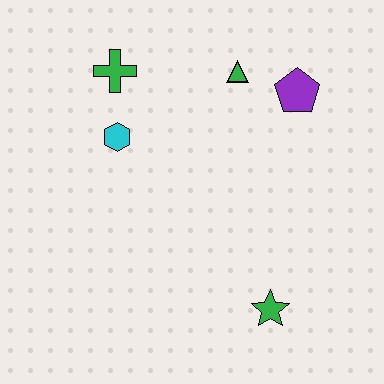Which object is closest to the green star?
The purple pentagon is closest to the green star.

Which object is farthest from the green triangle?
The green star is farthest from the green triangle.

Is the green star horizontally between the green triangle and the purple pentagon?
Yes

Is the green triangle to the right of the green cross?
Yes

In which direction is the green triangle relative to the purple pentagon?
The green triangle is to the left of the purple pentagon.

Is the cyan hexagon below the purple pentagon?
Yes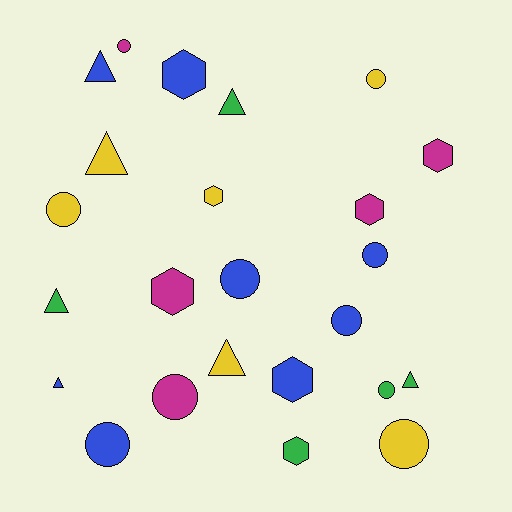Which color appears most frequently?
Blue, with 8 objects.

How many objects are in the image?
There are 24 objects.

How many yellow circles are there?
There are 3 yellow circles.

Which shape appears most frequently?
Circle, with 10 objects.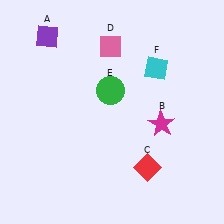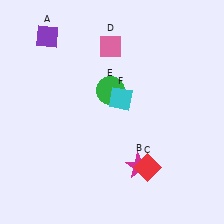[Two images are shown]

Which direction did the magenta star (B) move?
The magenta star (B) moved down.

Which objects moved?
The objects that moved are: the magenta star (B), the cyan diamond (F).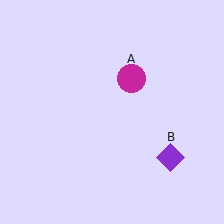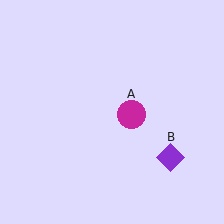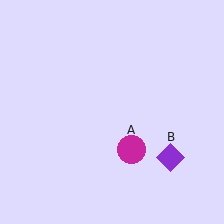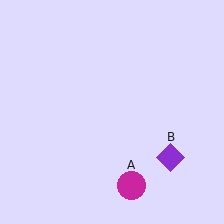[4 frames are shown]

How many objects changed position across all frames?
1 object changed position: magenta circle (object A).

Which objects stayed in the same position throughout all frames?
Purple diamond (object B) remained stationary.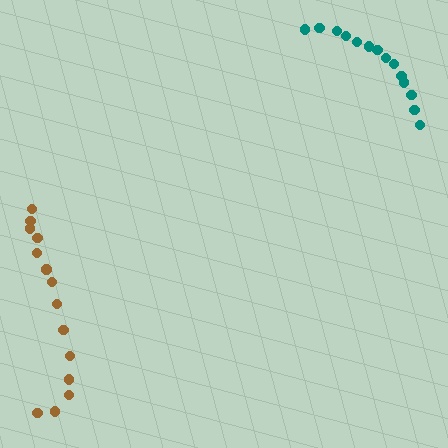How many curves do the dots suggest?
There are 2 distinct paths.